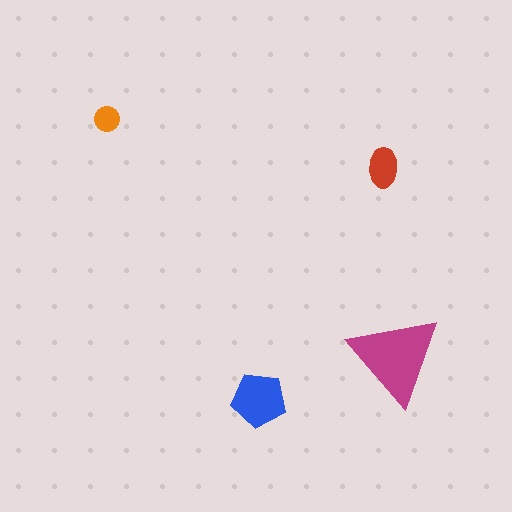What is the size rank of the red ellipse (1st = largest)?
3rd.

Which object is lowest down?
The blue pentagon is bottommost.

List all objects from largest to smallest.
The magenta triangle, the blue pentagon, the red ellipse, the orange circle.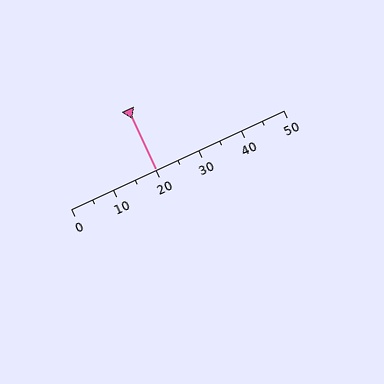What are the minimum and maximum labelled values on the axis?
The axis runs from 0 to 50.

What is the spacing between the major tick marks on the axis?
The major ticks are spaced 10 apart.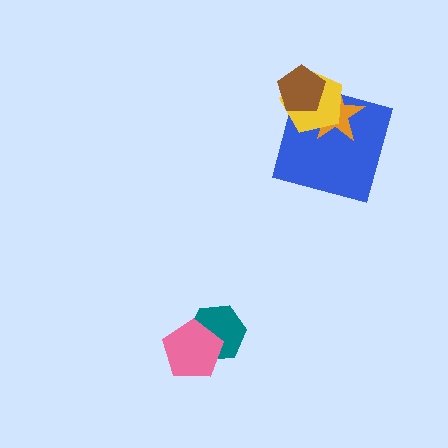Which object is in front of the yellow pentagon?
The brown pentagon is in front of the yellow pentagon.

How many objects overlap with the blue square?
3 objects overlap with the blue square.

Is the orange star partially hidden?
Yes, it is partially covered by another shape.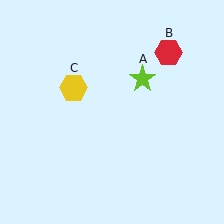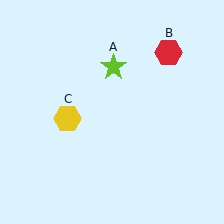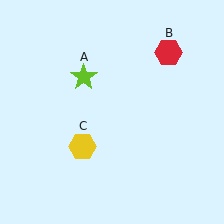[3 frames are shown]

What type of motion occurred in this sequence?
The lime star (object A), yellow hexagon (object C) rotated counterclockwise around the center of the scene.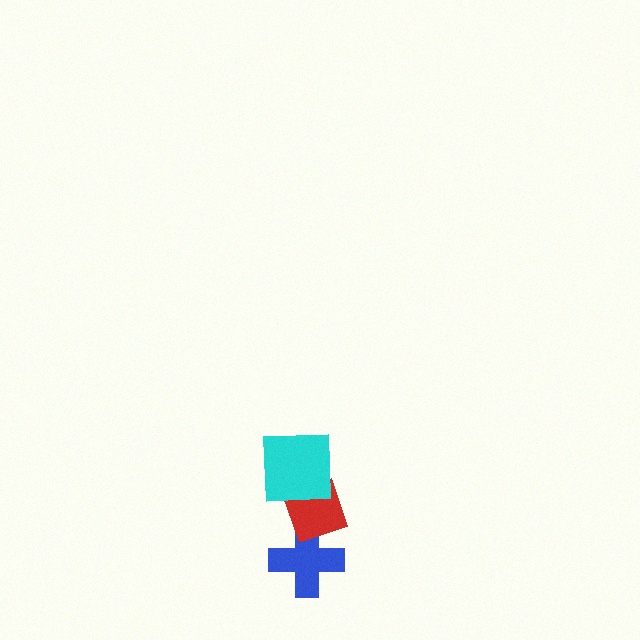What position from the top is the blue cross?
The blue cross is 3rd from the top.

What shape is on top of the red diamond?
The cyan square is on top of the red diamond.